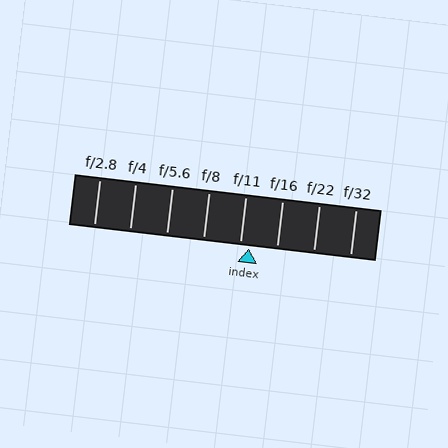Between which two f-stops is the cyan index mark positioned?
The index mark is between f/11 and f/16.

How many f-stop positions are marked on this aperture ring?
There are 8 f-stop positions marked.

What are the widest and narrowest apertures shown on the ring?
The widest aperture shown is f/2.8 and the narrowest is f/32.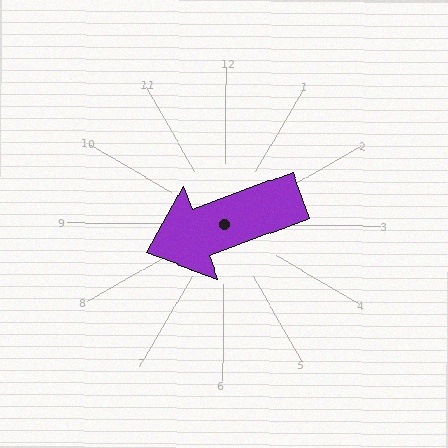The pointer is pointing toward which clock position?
Roughly 8 o'clock.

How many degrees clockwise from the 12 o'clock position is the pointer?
Approximately 249 degrees.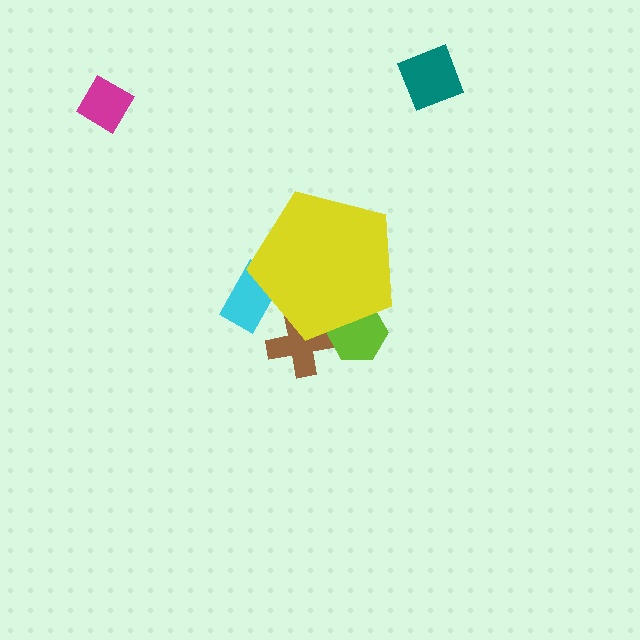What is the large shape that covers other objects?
A yellow pentagon.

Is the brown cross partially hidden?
Yes, the brown cross is partially hidden behind the yellow pentagon.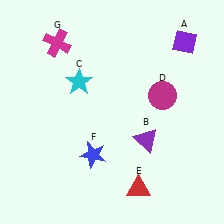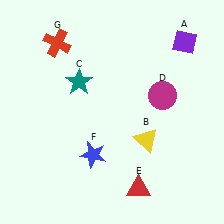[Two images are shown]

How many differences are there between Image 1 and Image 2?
There are 3 differences between the two images.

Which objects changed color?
B changed from purple to yellow. C changed from cyan to teal. G changed from magenta to red.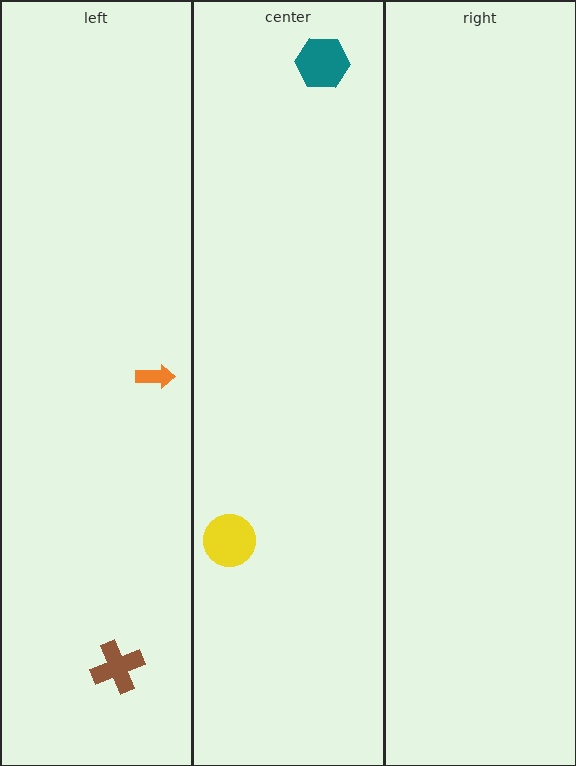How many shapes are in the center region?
2.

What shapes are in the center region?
The yellow circle, the teal hexagon.